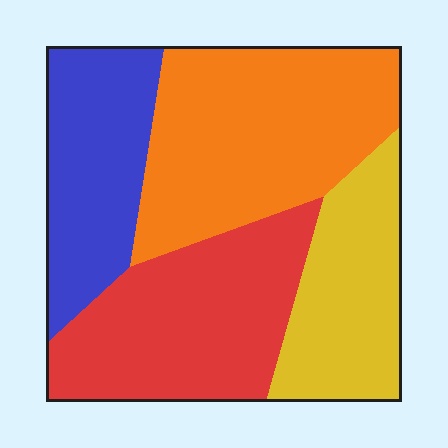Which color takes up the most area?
Orange, at roughly 30%.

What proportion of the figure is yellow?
Yellow takes up about one fifth (1/5) of the figure.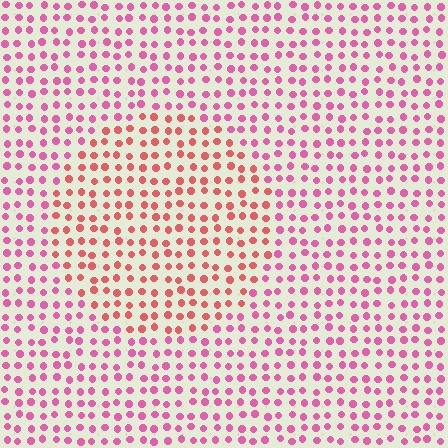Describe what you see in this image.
The image is filled with small pink elements in a uniform arrangement. A circle-shaped region is visible where the elements are tinted to a slightly different hue, forming a subtle color boundary.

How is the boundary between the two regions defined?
The boundary is defined purely by a slight shift in hue (about 34 degrees). Spacing, size, and orientation are identical on both sides.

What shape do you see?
I see a circle.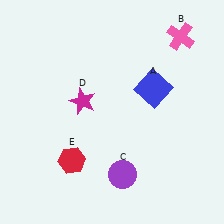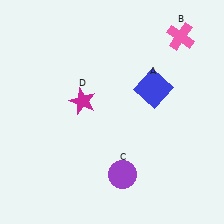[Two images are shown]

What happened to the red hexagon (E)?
The red hexagon (E) was removed in Image 2. It was in the bottom-left area of Image 1.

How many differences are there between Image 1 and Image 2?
There is 1 difference between the two images.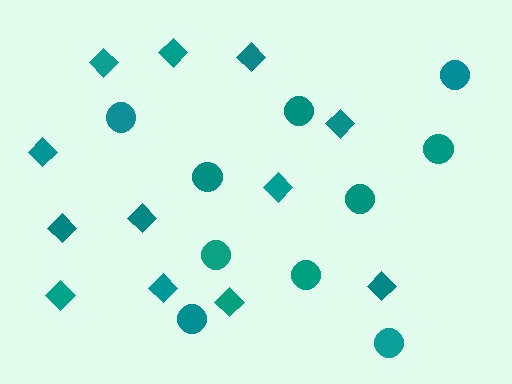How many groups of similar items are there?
There are 2 groups: one group of diamonds (12) and one group of circles (10).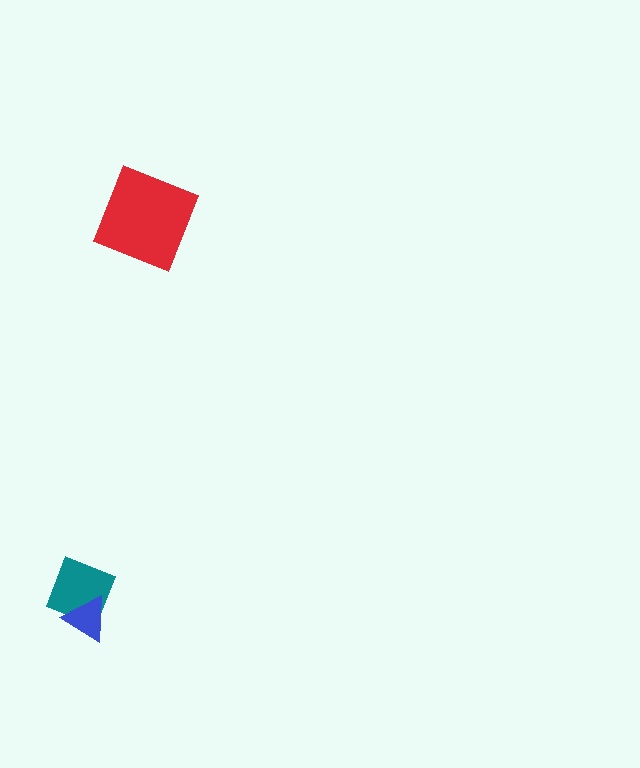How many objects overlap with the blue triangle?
1 object overlaps with the blue triangle.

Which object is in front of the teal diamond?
The blue triangle is in front of the teal diamond.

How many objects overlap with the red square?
0 objects overlap with the red square.